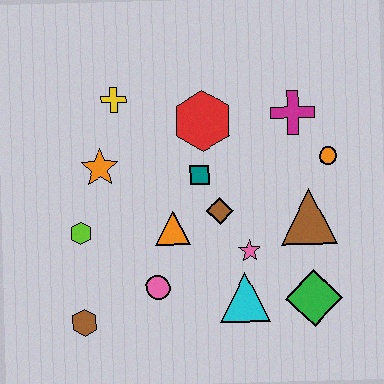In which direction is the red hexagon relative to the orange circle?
The red hexagon is to the left of the orange circle.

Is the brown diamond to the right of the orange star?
Yes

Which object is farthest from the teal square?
The brown hexagon is farthest from the teal square.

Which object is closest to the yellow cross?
The orange star is closest to the yellow cross.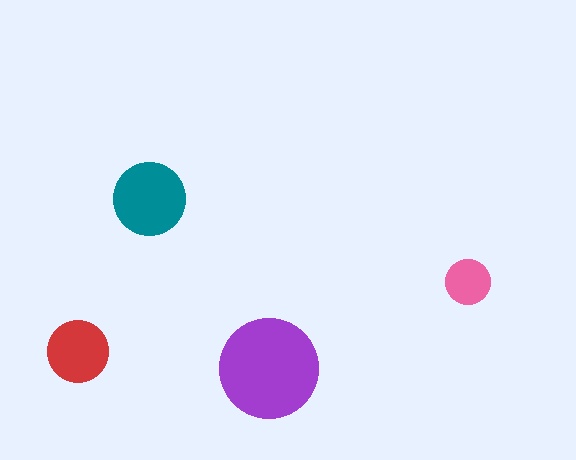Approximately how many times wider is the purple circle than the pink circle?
About 2 times wider.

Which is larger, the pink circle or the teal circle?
The teal one.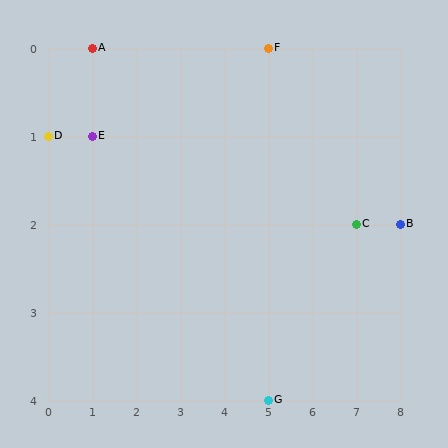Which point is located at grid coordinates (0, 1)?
Point D is at (0, 1).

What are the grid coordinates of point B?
Point B is at grid coordinates (8, 2).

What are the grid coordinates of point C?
Point C is at grid coordinates (7, 2).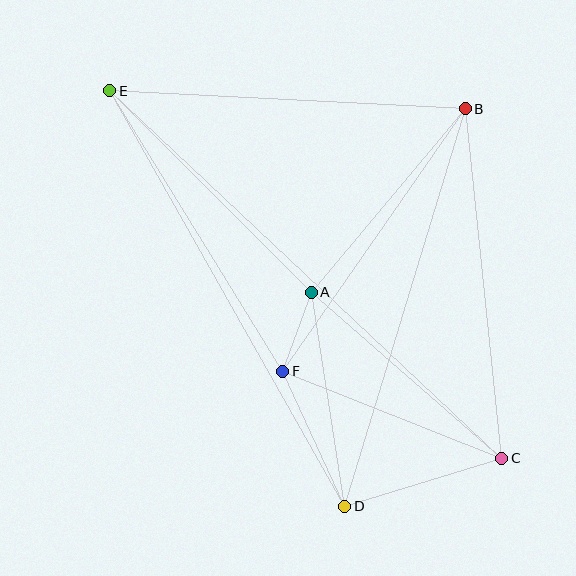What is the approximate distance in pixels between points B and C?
The distance between B and C is approximately 352 pixels.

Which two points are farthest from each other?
Points C and E are farthest from each other.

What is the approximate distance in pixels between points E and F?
The distance between E and F is approximately 330 pixels.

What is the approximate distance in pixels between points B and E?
The distance between B and E is approximately 356 pixels.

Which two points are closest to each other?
Points A and F are closest to each other.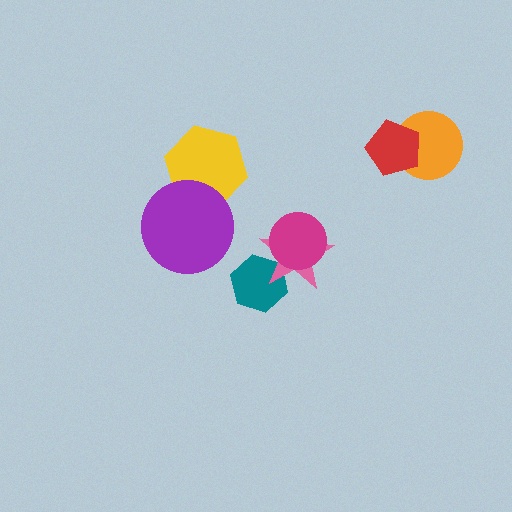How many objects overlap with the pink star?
2 objects overlap with the pink star.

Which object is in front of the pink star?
The magenta circle is in front of the pink star.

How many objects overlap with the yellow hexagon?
1 object overlaps with the yellow hexagon.